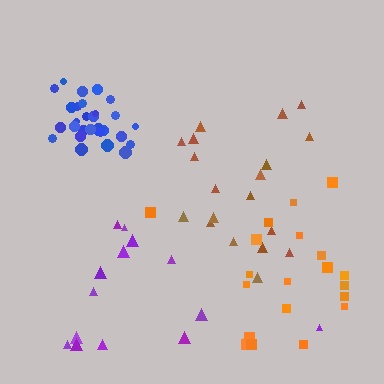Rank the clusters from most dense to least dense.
blue, orange, brown, purple.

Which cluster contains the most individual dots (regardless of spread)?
Blue (29).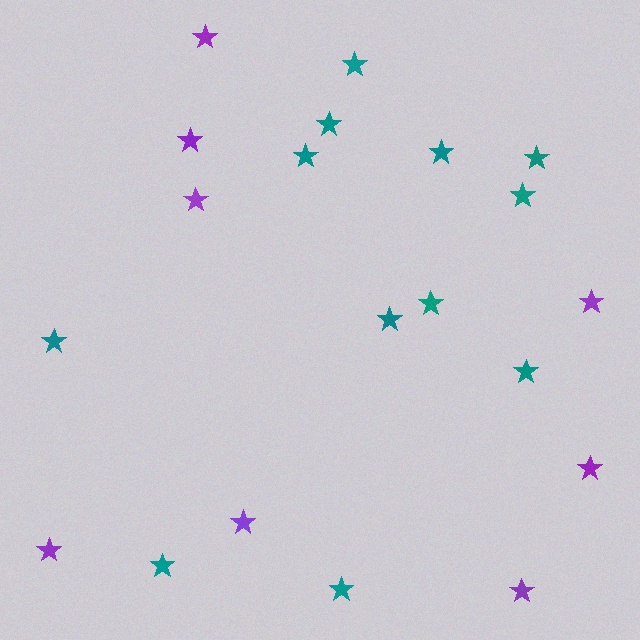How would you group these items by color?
There are 2 groups: one group of purple stars (8) and one group of teal stars (12).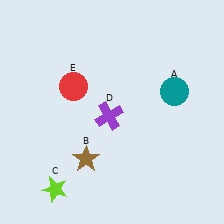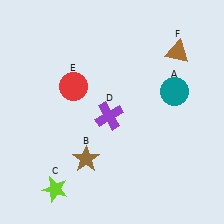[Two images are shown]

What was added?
A brown triangle (F) was added in Image 2.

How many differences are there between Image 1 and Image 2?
There is 1 difference between the two images.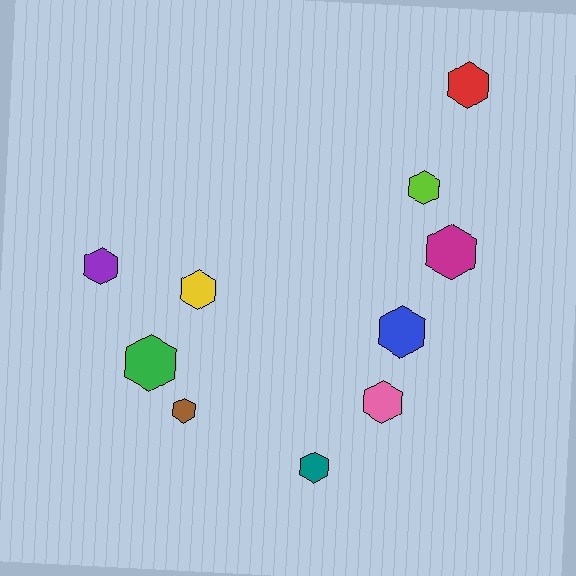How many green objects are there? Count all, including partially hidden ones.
There is 1 green object.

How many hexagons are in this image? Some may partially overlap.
There are 10 hexagons.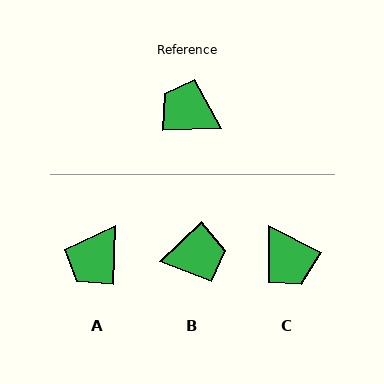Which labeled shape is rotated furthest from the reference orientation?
C, about 151 degrees away.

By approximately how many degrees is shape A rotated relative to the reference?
Approximately 87 degrees counter-clockwise.